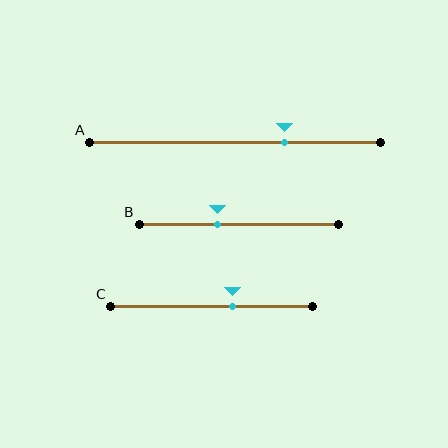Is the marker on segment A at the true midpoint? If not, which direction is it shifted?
No, the marker on segment A is shifted to the right by about 17% of the segment length.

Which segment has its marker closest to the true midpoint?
Segment C has its marker closest to the true midpoint.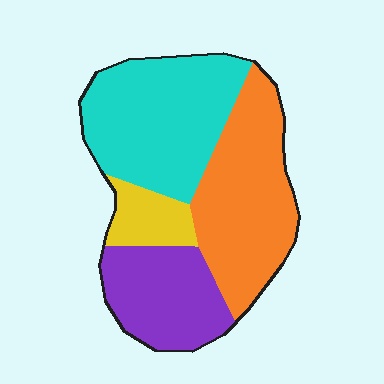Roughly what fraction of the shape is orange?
Orange covers 34% of the shape.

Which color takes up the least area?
Yellow, at roughly 10%.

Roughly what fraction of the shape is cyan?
Cyan takes up about one third (1/3) of the shape.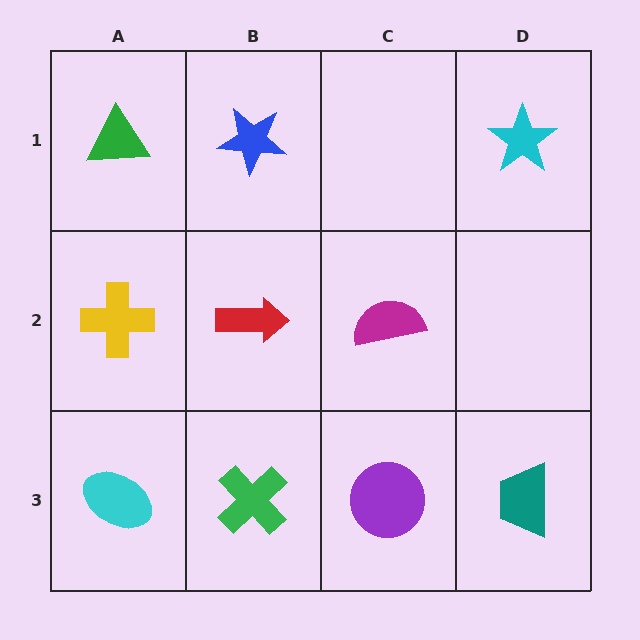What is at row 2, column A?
A yellow cross.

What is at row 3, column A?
A cyan ellipse.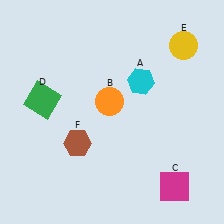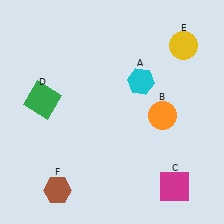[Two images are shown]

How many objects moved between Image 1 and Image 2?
2 objects moved between the two images.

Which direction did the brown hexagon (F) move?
The brown hexagon (F) moved down.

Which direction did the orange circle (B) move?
The orange circle (B) moved right.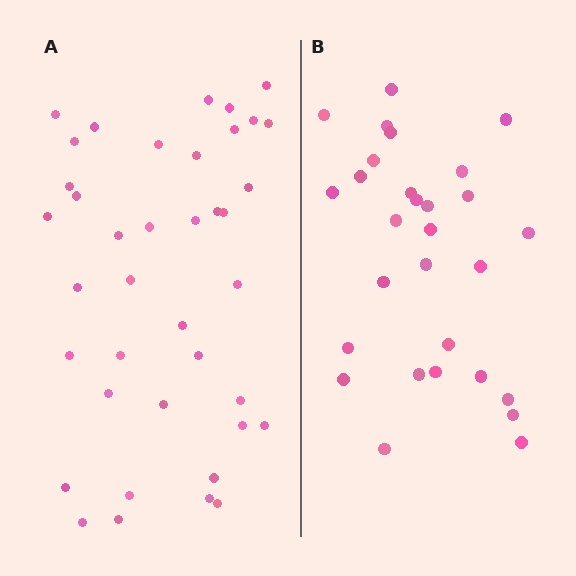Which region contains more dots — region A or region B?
Region A (the left region) has more dots.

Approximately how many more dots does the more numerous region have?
Region A has roughly 10 or so more dots than region B.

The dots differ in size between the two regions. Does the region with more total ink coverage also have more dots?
No. Region B has more total ink coverage because its dots are larger, but region A actually contains more individual dots. Total area can be misleading — the number of items is what matters here.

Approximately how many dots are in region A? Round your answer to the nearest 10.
About 40 dots. (The exact count is 39, which rounds to 40.)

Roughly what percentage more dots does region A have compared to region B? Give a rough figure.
About 35% more.